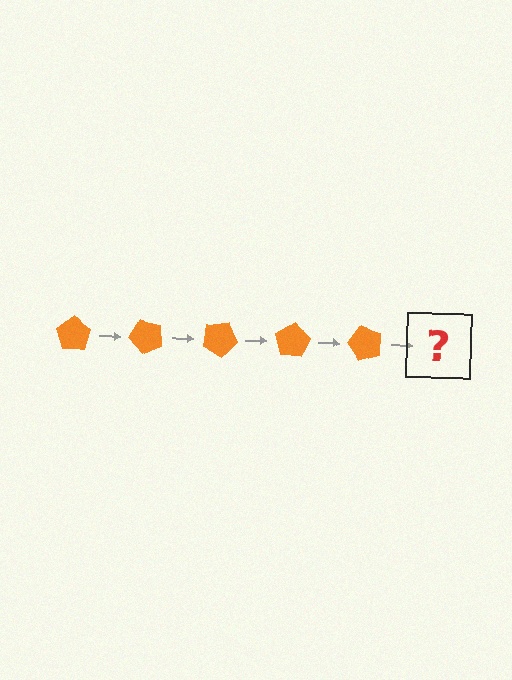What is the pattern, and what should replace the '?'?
The pattern is that the pentagon rotates 50 degrees each step. The '?' should be an orange pentagon rotated 250 degrees.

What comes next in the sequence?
The next element should be an orange pentagon rotated 250 degrees.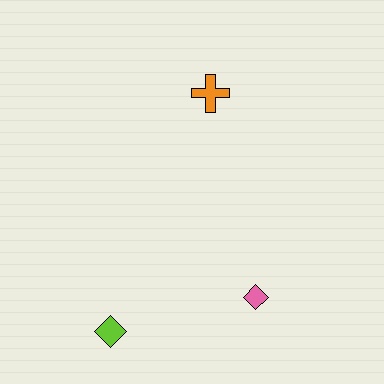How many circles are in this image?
There are no circles.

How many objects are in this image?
There are 3 objects.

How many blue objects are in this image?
There are no blue objects.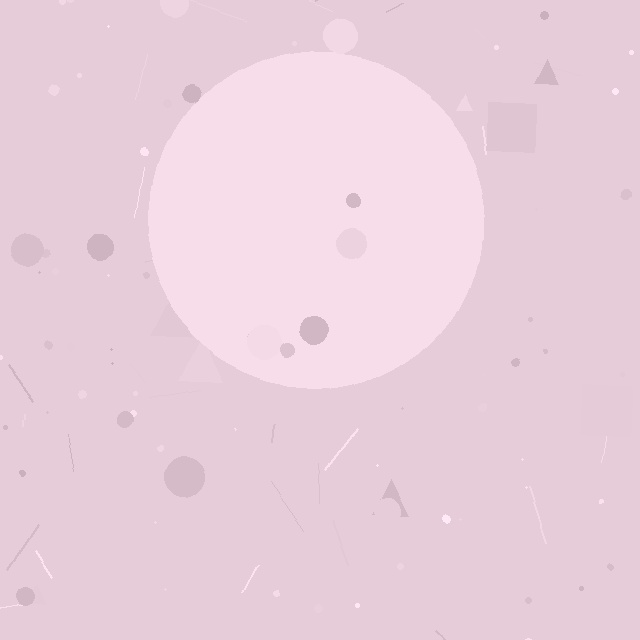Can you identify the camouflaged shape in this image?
The camouflaged shape is a circle.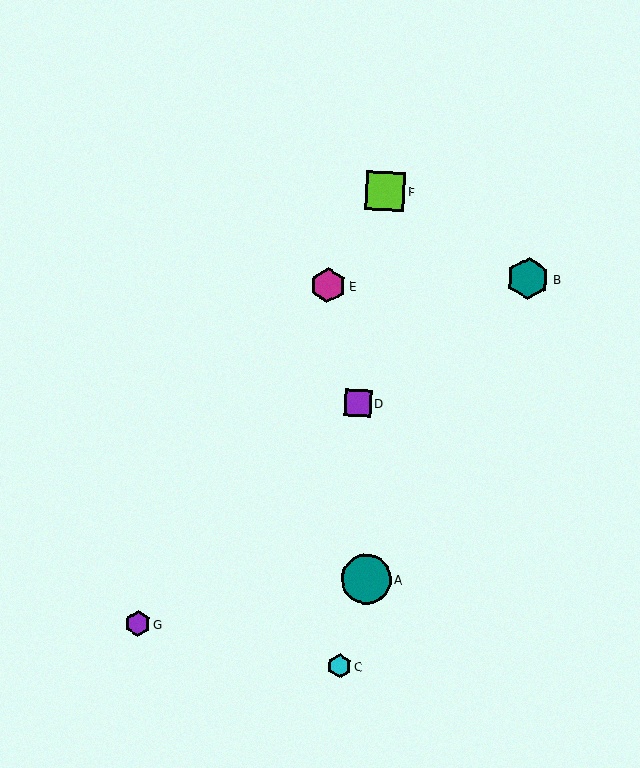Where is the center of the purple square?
The center of the purple square is at (358, 403).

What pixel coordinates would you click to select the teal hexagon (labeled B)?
Click at (528, 278) to select the teal hexagon B.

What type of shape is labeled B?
Shape B is a teal hexagon.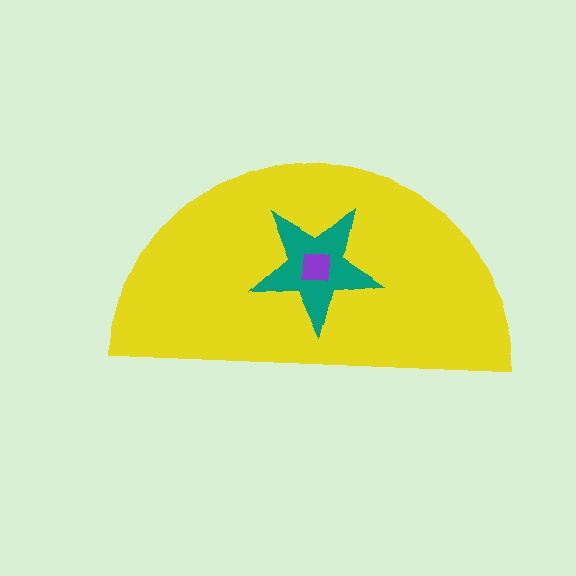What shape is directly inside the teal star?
The purple square.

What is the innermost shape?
The purple square.